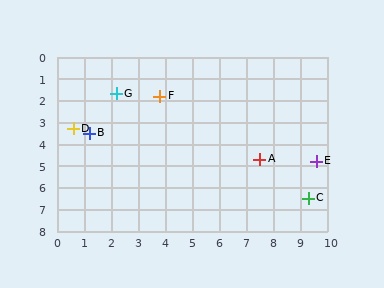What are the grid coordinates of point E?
Point E is at approximately (9.6, 4.8).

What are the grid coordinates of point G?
Point G is at approximately (2.2, 1.7).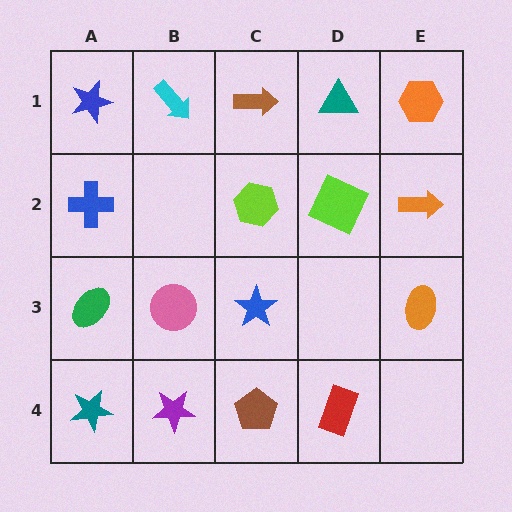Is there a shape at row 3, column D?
No, that cell is empty.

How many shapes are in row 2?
4 shapes.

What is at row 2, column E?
An orange arrow.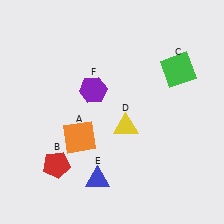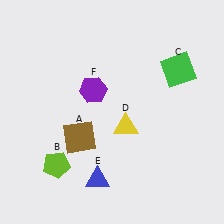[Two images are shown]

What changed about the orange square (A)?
In Image 1, A is orange. In Image 2, it changed to brown.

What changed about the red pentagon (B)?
In Image 1, B is red. In Image 2, it changed to lime.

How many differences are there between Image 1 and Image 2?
There are 2 differences between the two images.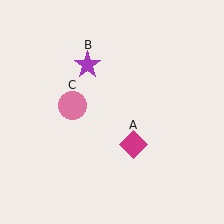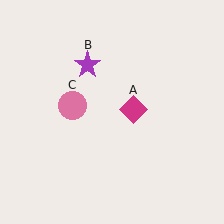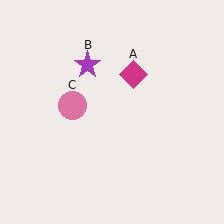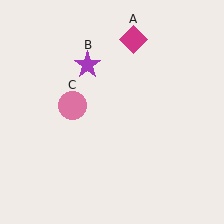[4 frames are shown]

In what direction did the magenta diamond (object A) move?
The magenta diamond (object A) moved up.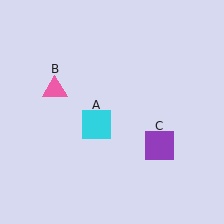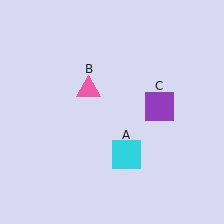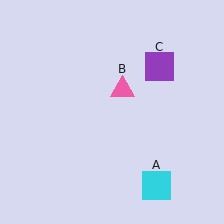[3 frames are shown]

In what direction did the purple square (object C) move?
The purple square (object C) moved up.